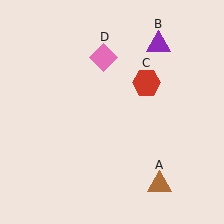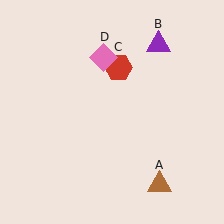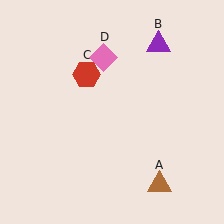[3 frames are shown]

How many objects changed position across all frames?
1 object changed position: red hexagon (object C).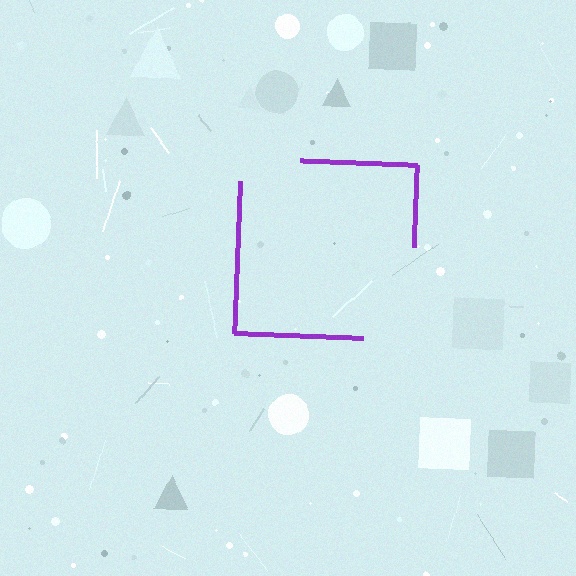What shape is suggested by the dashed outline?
The dashed outline suggests a square.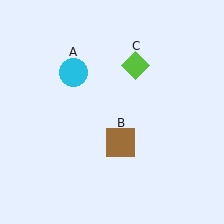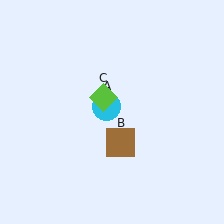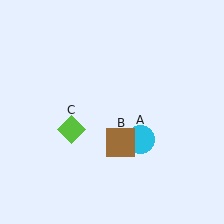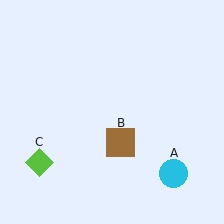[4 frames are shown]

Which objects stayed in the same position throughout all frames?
Brown square (object B) remained stationary.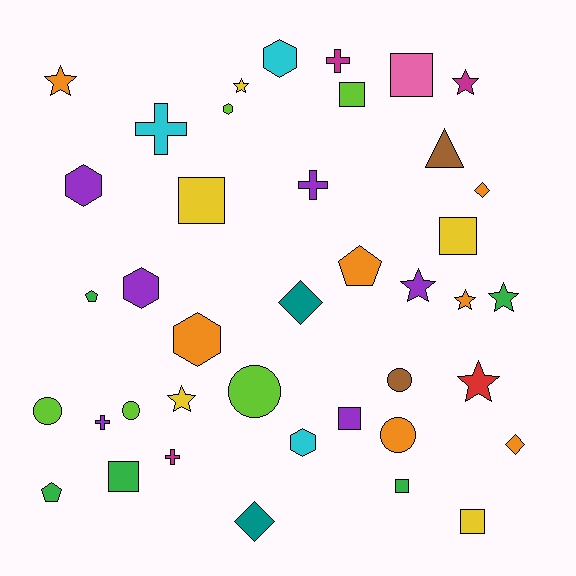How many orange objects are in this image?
There are 7 orange objects.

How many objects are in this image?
There are 40 objects.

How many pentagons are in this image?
There are 3 pentagons.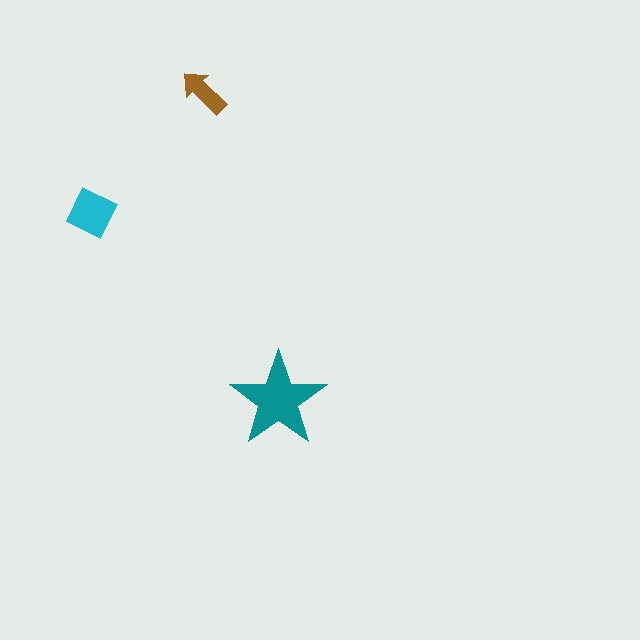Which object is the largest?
The teal star.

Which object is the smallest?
The brown arrow.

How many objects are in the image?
There are 3 objects in the image.